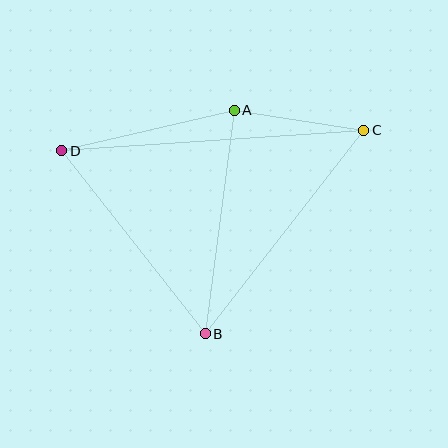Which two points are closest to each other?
Points A and C are closest to each other.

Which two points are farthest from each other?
Points C and D are farthest from each other.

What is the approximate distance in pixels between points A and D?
The distance between A and D is approximately 177 pixels.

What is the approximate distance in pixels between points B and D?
The distance between B and D is approximately 232 pixels.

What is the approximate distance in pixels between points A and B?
The distance between A and B is approximately 226 pixels.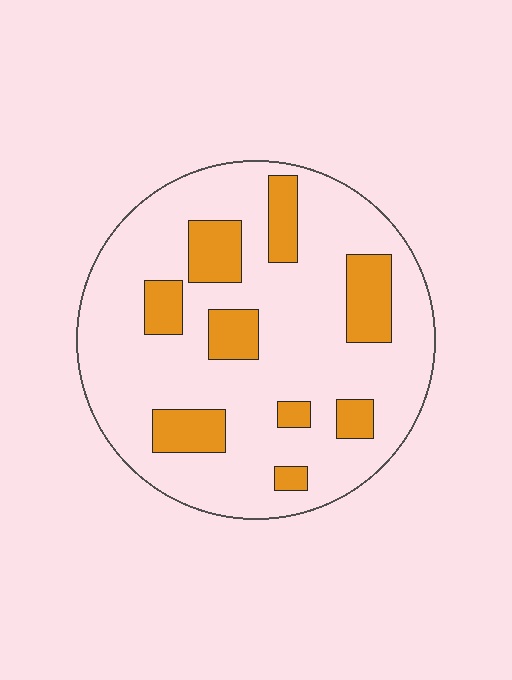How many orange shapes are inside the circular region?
9.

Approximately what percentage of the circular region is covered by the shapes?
Approximately 20%.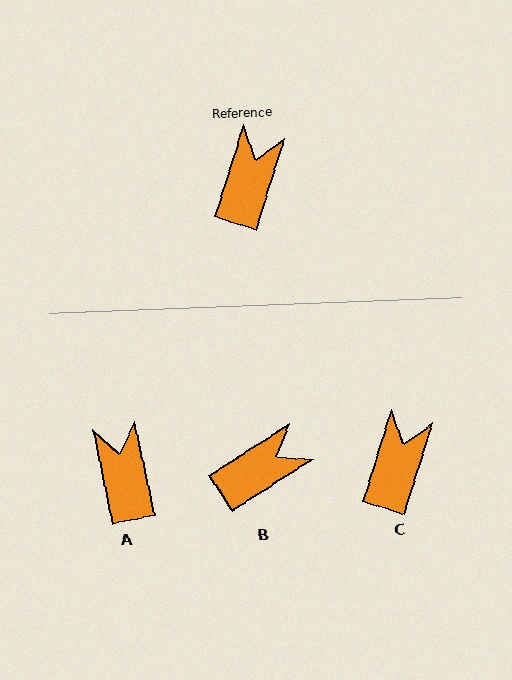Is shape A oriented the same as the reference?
No, it is off by about 29 degrees.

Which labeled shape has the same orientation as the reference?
C.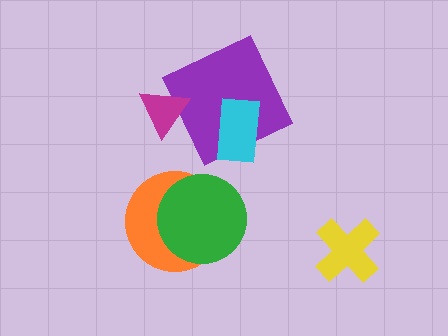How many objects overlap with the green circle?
1 object overlaps with the green circle.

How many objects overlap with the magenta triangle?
1 object overlaps with the magenta triangle.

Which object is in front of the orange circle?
The green circle is in front of the orange circle.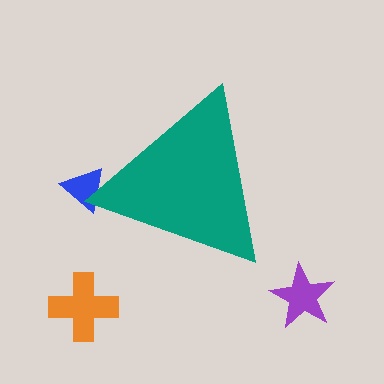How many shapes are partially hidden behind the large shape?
1 shape is partially hidden.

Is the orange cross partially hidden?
No, the orange cross is fully visible.